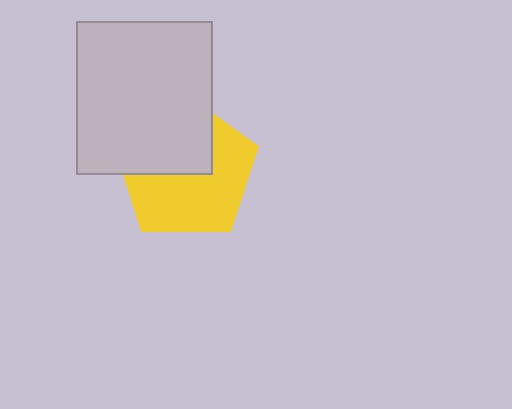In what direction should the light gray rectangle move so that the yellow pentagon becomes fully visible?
The light gray rectangle should move up. That is the shortest direction to clear the overlap and leave the yellow pentagon fully visible.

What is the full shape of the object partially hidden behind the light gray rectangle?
The partially hidden object is a yellow pentagon.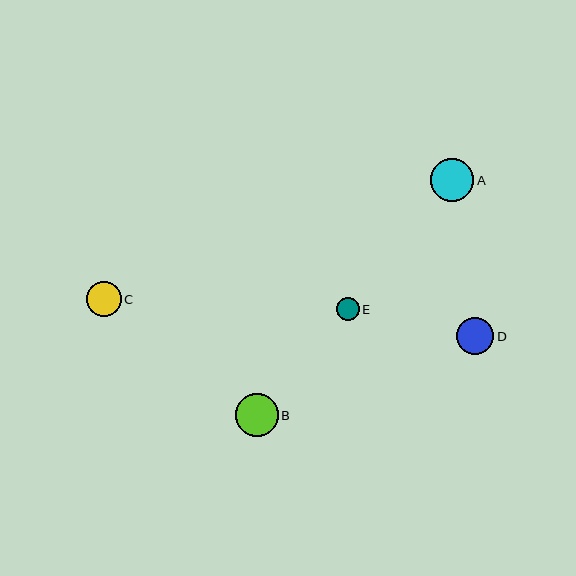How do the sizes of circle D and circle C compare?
Circle D and circle C are approximately the same size.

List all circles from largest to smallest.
From largest to smallest: A, B, D, C, E.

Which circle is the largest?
Circle A is the largest with a size of approximately 43 pixels.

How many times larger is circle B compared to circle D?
Circle B is approximately 1.2 times the size of circle D.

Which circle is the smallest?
Circle E is the smallest with a size of approximately 23 pixels.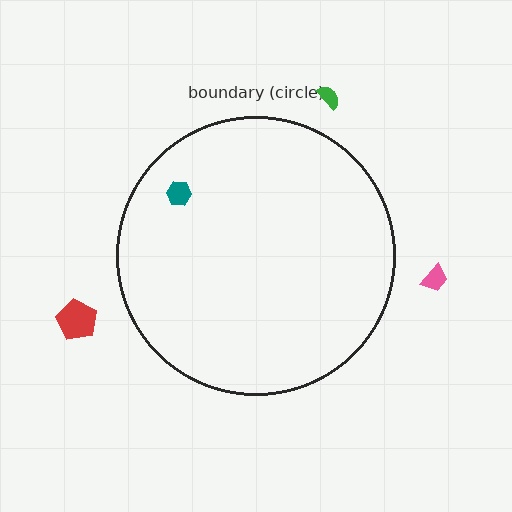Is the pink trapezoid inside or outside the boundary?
Outside.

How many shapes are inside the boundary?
1 inside, 3 outside.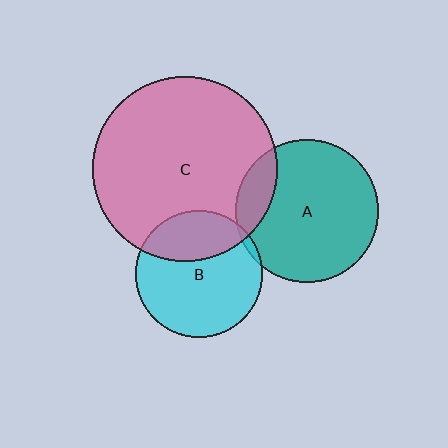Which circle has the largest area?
Circle C (pink).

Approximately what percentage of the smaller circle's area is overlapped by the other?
Approximately 30%.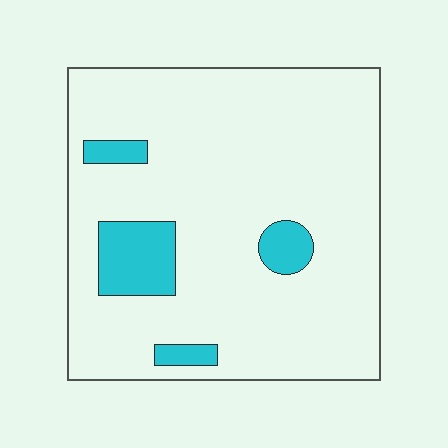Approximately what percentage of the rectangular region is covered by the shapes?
Approximately 10%.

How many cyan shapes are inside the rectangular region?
4.